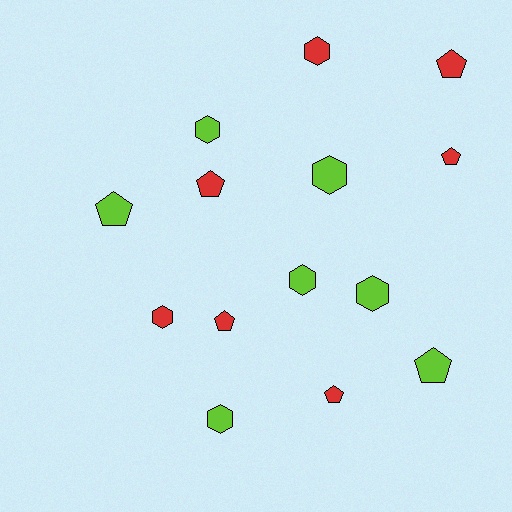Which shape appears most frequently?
Pentagon, with 7 objects.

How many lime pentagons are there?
There are 2 lime pentagons.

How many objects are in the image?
There are 14 objects.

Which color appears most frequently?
Lime, with 7 objects.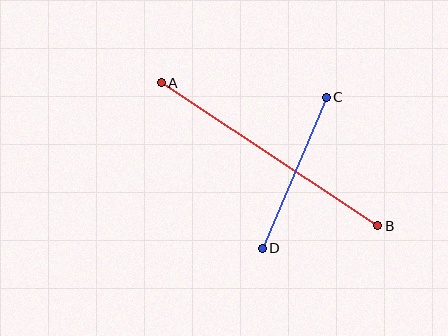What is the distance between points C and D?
The distance is approximately 164 pixels.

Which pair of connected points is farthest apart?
Points A and B are farthest apart.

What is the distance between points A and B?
The distance is approximately 259 pixels.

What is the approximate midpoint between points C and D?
The midpoint is at approximately (294, 173) pixels.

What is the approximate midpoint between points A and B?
The midpoint is at approximately (270, 154) pixels.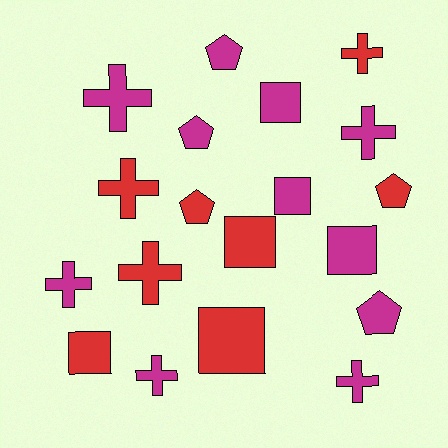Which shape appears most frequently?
Cross, with 8 objects.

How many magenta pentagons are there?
There are 3 magenta pentagons.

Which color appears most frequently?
Magenta, with 11 objects.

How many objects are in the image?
There are 19 objects.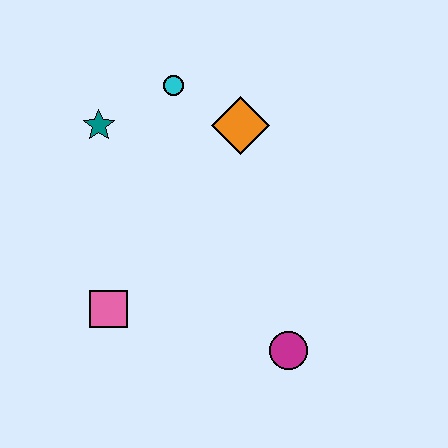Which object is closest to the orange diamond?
The cyan circle is closest to the orange diamond.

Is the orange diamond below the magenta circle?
No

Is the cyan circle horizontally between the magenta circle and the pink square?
Yes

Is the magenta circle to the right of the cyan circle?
Yes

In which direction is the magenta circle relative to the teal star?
The magenta circle is below the teal star.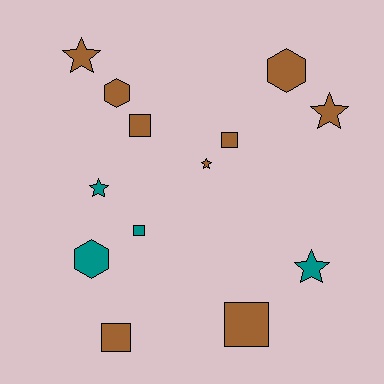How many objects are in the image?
There are 13 objects.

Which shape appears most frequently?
Square, with 5 objects.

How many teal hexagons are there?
There is 1 teal hexagon.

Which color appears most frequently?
Brown, with 9 objects.